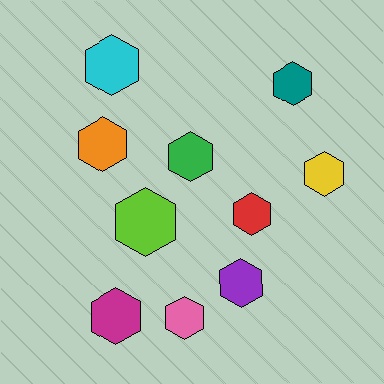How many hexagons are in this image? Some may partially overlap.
There are 10 hexagons.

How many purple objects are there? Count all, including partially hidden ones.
There is 1 purple object.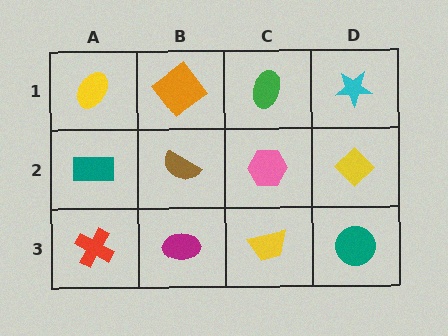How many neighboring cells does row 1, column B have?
3.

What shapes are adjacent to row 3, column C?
A pink hexagon (row 2, column C), a magenta ellipse (row 3, column B), a teal circle (row 3, column D).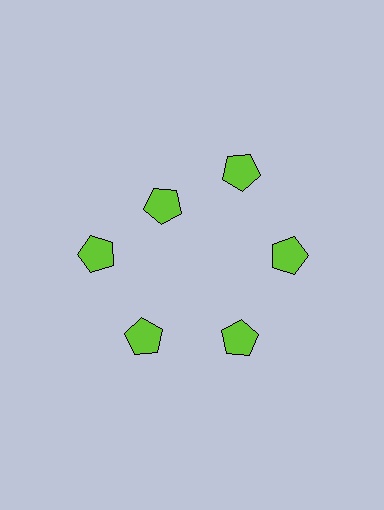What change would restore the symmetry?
The symmetry would be restored by moving it outward, back onto the ring so that all 6 pentagons sit at equal angles and equal distance from the center.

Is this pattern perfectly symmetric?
No. The 6 lime pentagons are arranged in a ring, but one element near the 11 o'clock position is pulled inward toward the center, breaking the 6-fold rotational symmetry.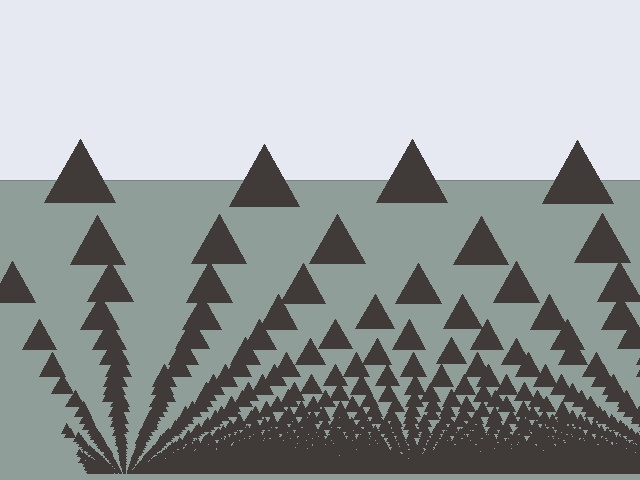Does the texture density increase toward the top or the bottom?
Density increases toward the bottom.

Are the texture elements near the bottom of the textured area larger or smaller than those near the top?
Smaller. The gradient is inverted — elements near the bottom are smaller and denser.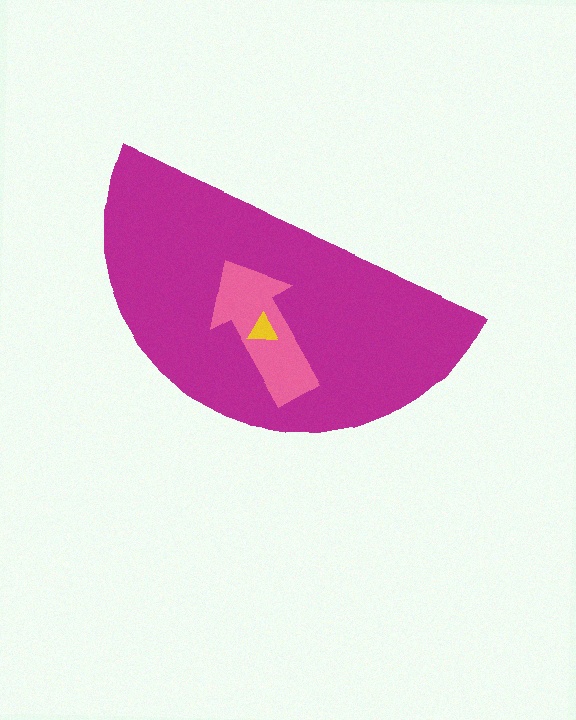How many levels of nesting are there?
3.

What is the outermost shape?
The magenta semicircle.